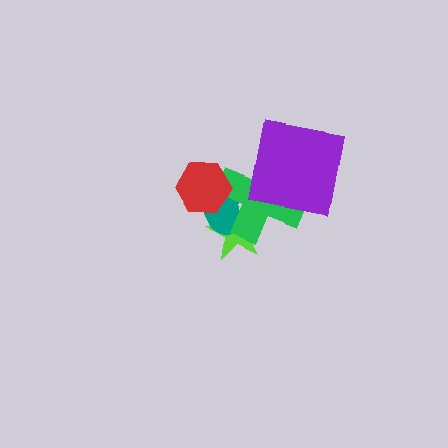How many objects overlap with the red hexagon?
2 objects overlap with the red hexagon.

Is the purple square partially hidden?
No, no other shape covers it.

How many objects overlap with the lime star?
2 objects overlap with the lime star.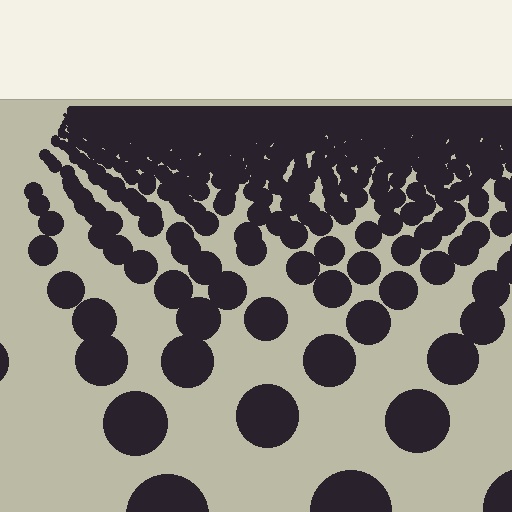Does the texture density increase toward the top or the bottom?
Density increases toward the top.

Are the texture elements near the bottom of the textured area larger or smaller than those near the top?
Larger. Near the bottom, elements are closer to the viewer and appear at a bigger on-screen size.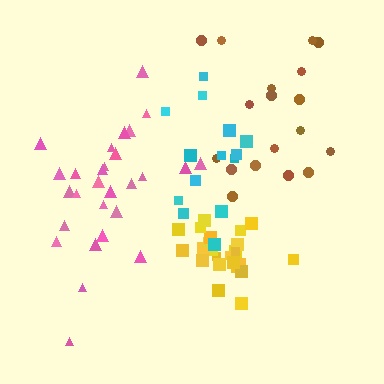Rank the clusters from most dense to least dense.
yellow, pink, cyan, brown.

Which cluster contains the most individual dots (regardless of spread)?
Pink (28).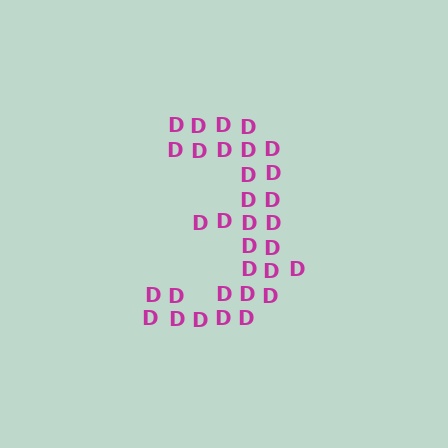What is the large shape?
The large shape is the digit 3.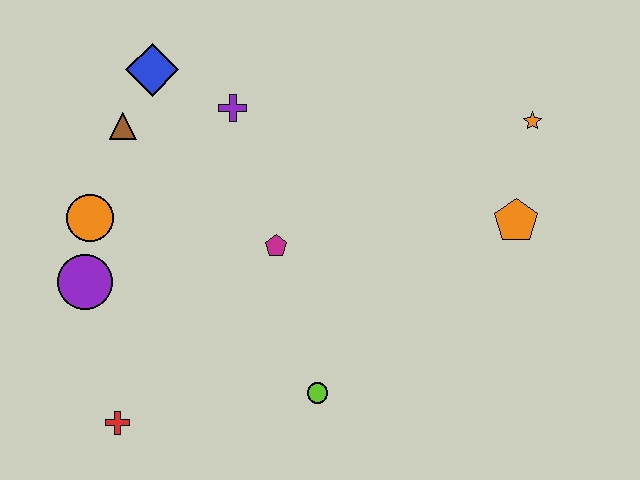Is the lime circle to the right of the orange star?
No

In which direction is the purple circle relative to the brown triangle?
The purple circle is below the brown triangle.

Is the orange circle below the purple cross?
Yes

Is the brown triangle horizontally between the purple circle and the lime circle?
Yes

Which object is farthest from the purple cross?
The red cross is farthest from the purple cross.